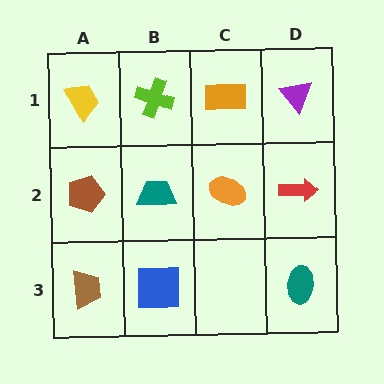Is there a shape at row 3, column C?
No, that cell is empty.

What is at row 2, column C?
An orange ellipse.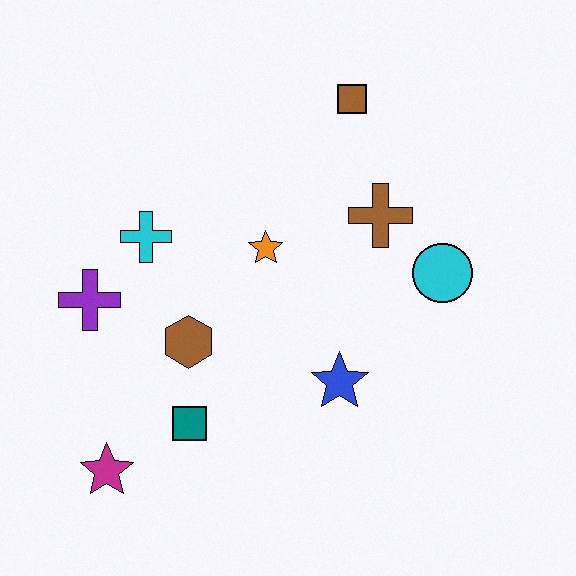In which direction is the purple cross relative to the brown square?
The purple cross is to the left of the brown square.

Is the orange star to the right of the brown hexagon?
Yes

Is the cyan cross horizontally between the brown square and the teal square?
No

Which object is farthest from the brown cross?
The magenta star is farthest from the brown cross.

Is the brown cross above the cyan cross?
Yes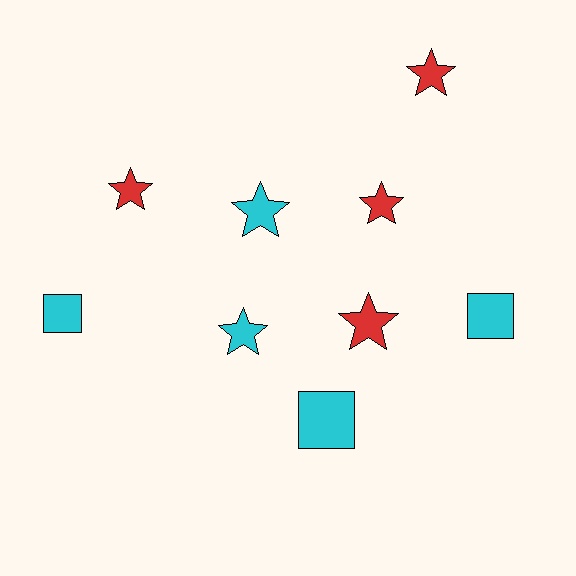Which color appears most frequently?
Cyan, with 5 objects.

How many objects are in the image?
There are 9 objects.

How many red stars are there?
There are 4 red stars.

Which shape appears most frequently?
Star, with 6 objects.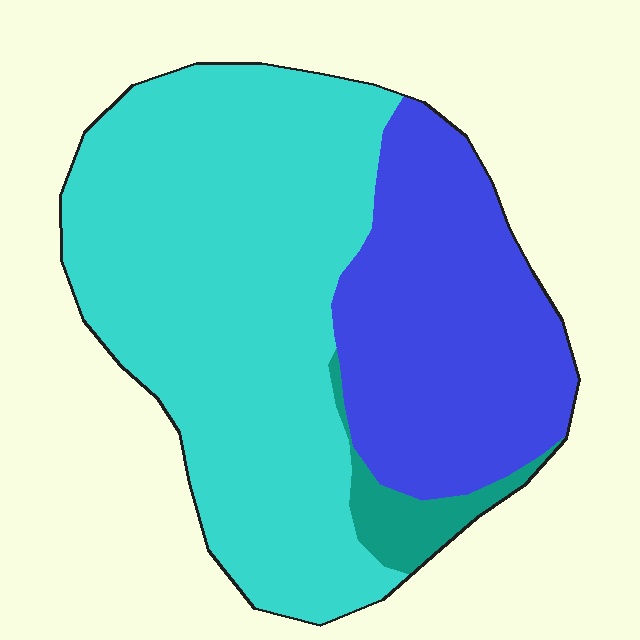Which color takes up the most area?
Cyan, at roughly 60%.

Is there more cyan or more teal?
Cyan.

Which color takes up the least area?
Teal, at roughly 5%.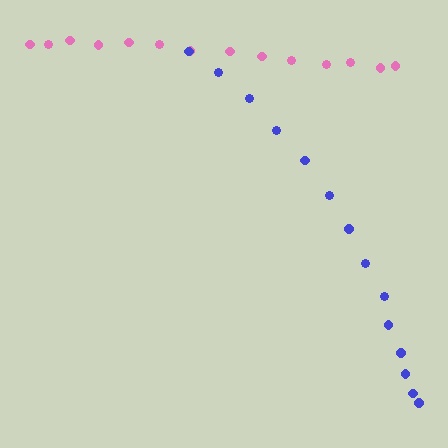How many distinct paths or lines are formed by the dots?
There are 2 distinct paths.